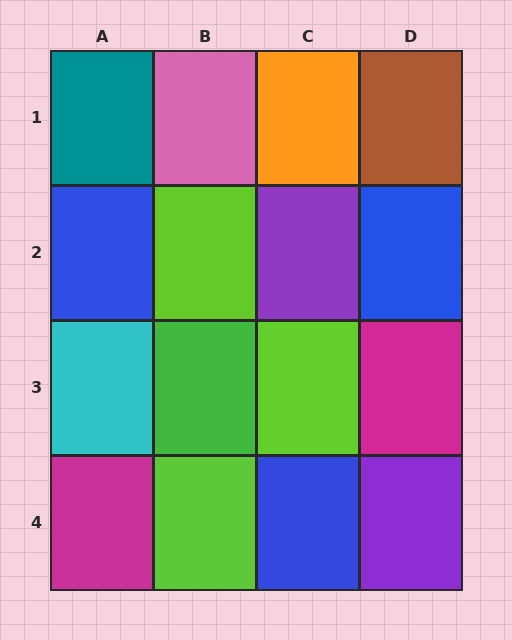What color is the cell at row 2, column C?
Purple.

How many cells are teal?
1 cell is teal.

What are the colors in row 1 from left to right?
Teal, pink, orange, brown.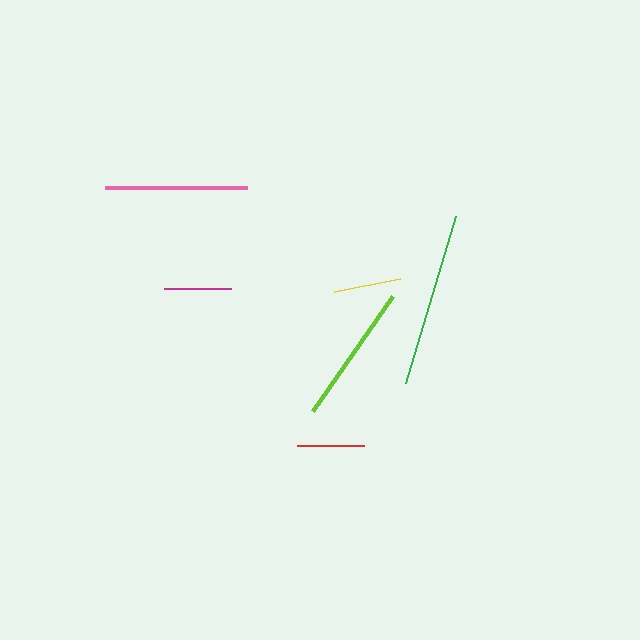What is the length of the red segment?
The red segment is approximately 67 pixels long.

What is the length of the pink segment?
The pink segment is approximately 141 pixels long.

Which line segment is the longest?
The green line is the longest at approximately 174 pixels.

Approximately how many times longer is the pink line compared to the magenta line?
The pink line is approximately 2.1 times the length of the magenta line.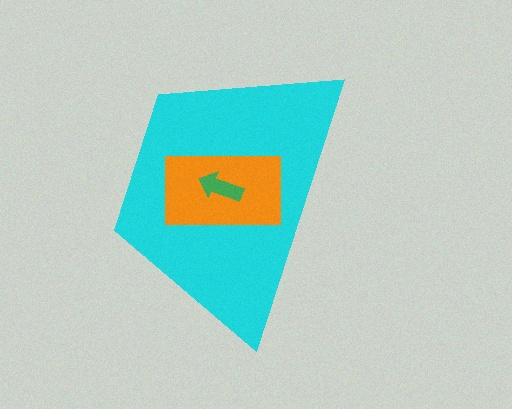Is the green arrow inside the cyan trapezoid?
Yes.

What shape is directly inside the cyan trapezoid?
The orange rectangle.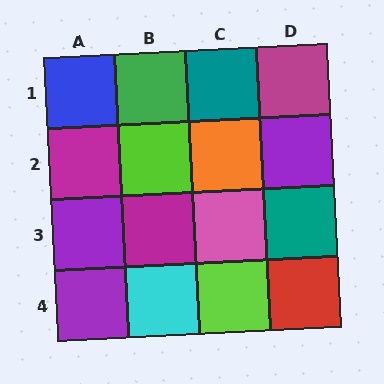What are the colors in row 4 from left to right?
Purple, cyan, lime, red.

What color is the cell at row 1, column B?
Green.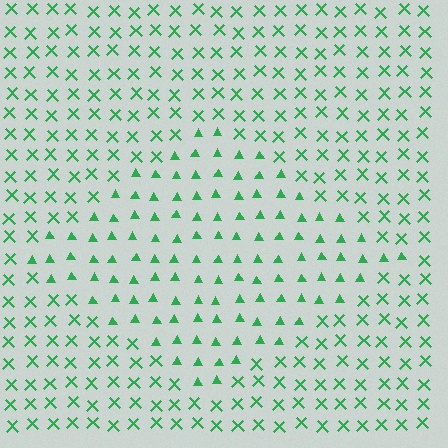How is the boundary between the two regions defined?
The boundary is defined by a change in element shape: triangles inside vs. X marks outside. All elements share the same color and spacing.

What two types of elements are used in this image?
The image uses triangles inside the diamond region and X marks outside it.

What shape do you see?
I see a diamond.